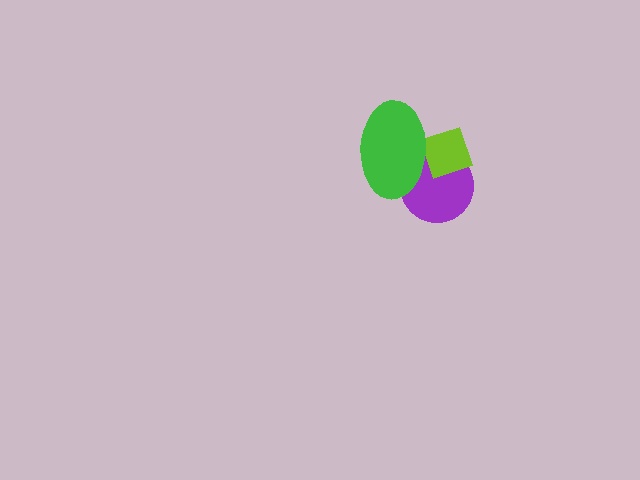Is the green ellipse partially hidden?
No, no other shape covers it.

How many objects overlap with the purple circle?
2 objects overlap with the purple circle.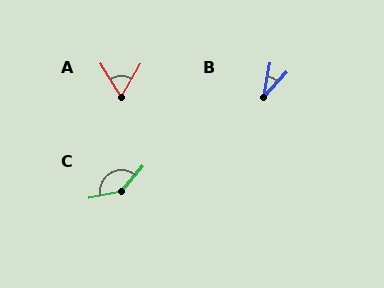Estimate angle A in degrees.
Approximately 61 degrees.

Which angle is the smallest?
B, at approximately 31 degrees.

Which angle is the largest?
C, at approximately 140 degrees.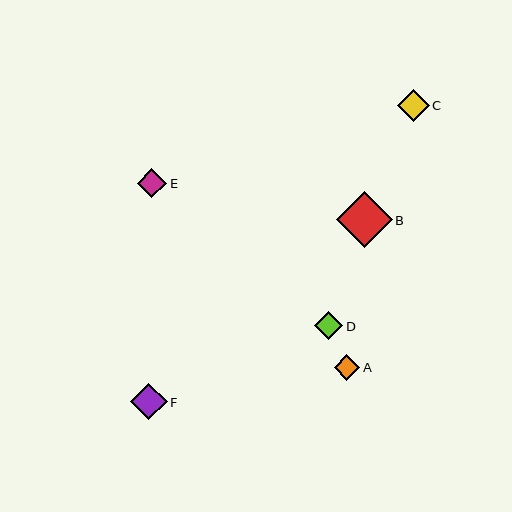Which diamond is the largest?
Diamond B is the largest with a size of approximately 56 pixels.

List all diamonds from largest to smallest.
From largest to smallest: B, F, C, E, D, A.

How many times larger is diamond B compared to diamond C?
Diamond B is approximately 1.7 times the size of diamond C.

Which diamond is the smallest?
Diamond A is the smallest with a size of approximately 25 pixels.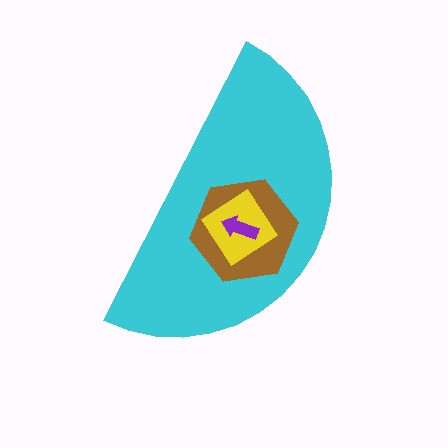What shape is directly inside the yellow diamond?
The purple arrow.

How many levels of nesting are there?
4.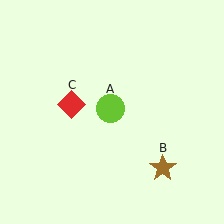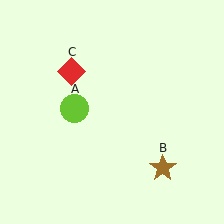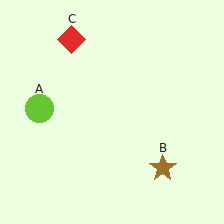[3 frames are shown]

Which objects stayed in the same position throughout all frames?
Brown star (object B) remained stationary.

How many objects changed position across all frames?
2 objects changed position: lime circle (object A), red diamond (object C).